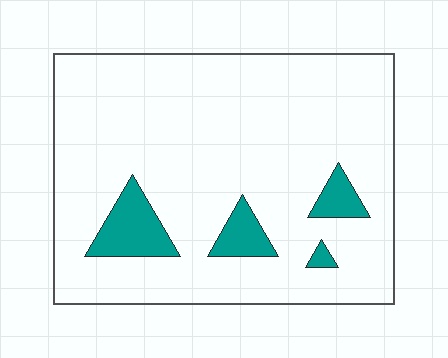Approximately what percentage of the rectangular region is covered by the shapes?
Approximately 10%.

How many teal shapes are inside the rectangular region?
4.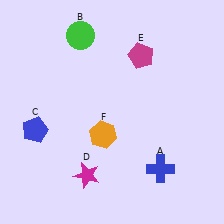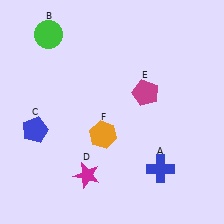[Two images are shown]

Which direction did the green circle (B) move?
The green circle (B) moved left.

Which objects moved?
The objects that moved are: the green circle (B), the magenta pentagon (E).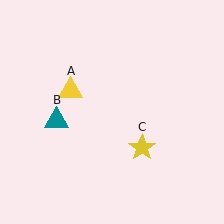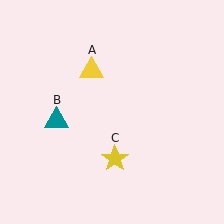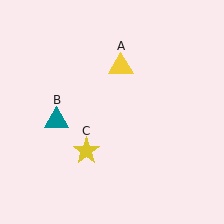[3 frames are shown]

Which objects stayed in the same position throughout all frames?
Teal triangle (object B) remained stationary.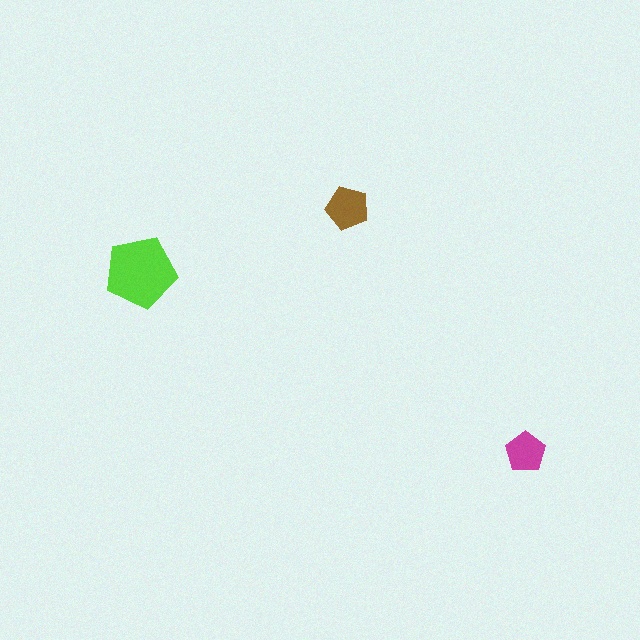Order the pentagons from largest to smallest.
the lime one, the brown one, the magenta one.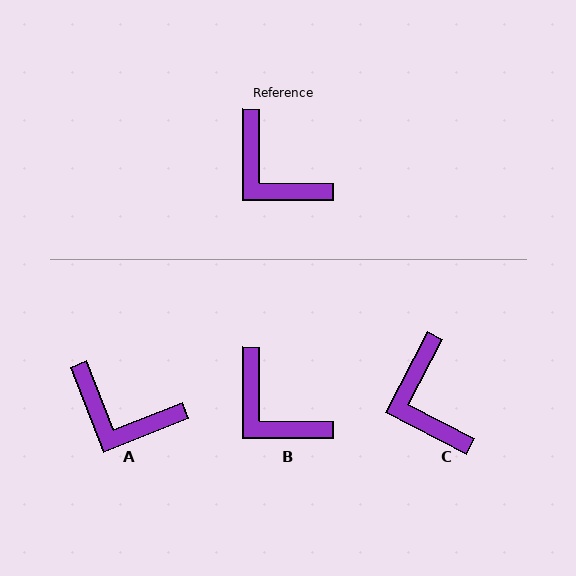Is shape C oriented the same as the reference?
No, it is off by about 27 degrees.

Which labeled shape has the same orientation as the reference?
B.